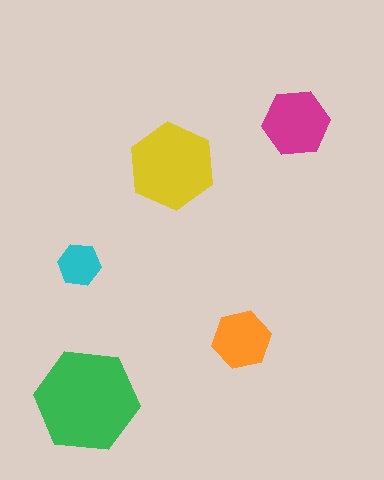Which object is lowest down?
The green hexagon is bottommost.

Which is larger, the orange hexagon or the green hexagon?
The green one.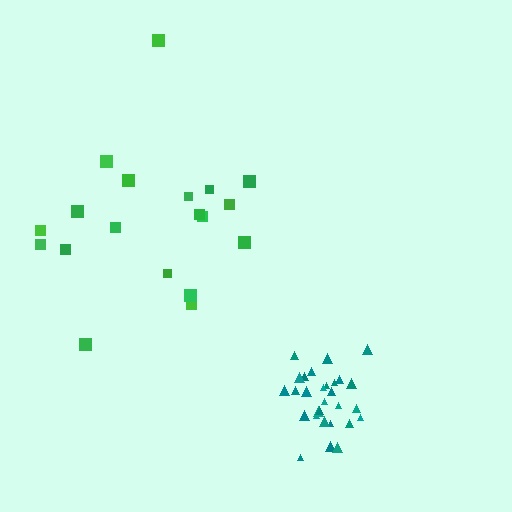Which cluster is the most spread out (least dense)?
Green.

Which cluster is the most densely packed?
Teal.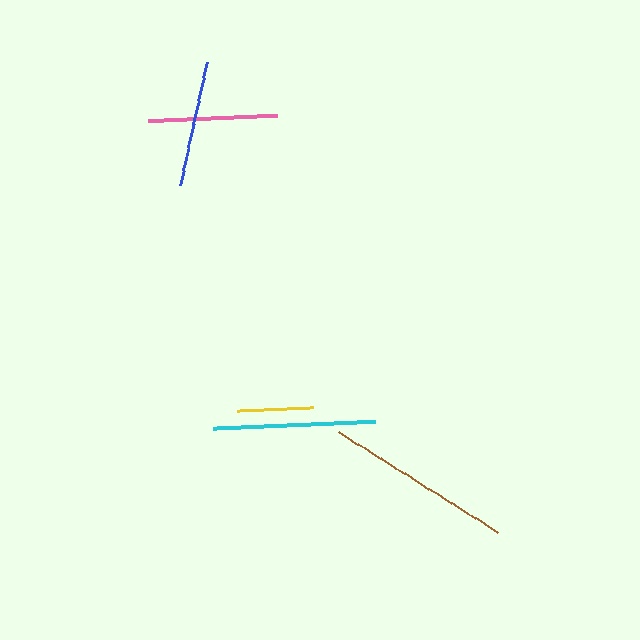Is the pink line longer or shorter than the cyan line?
The cyan line is longer than the pink line.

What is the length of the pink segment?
The pink segment is approximately 129 pixels long.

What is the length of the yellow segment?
The yellow segment is approximately 77 pixels long.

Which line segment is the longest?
The brown line is the longest at approximately 189 pixels.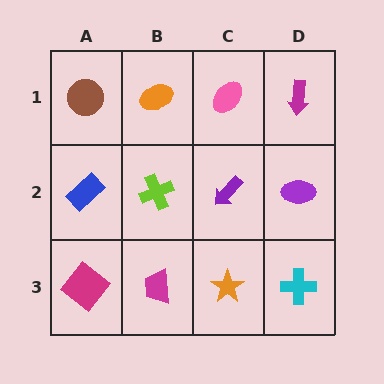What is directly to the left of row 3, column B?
A magenta diamond.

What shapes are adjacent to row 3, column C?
A purple arrow (row 2, column C), a magenta trapezoid (row 3, column B), a cyan cross (row 3, column D).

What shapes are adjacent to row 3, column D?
A purple ellipse (row 2, column D), an orange star (row 3, column C).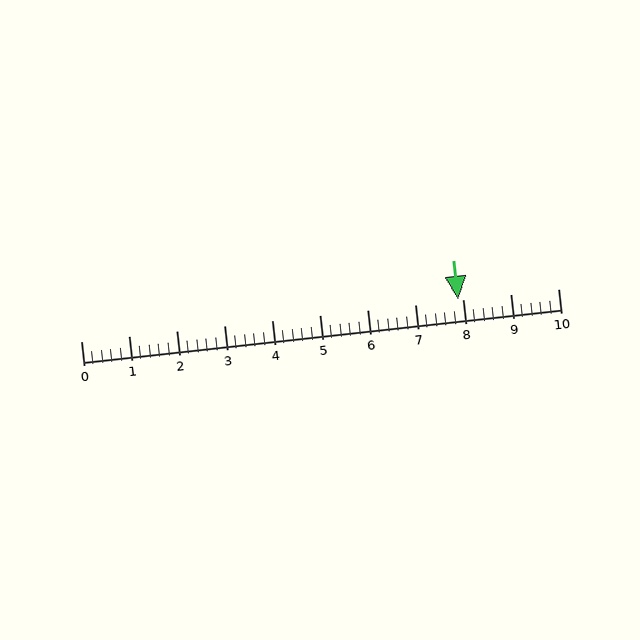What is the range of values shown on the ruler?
The ruler shows values from 0 to 10.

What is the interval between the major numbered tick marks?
The major tick marks are spaced 1 units apart.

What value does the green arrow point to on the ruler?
The green arrow points to approximately 7.9.